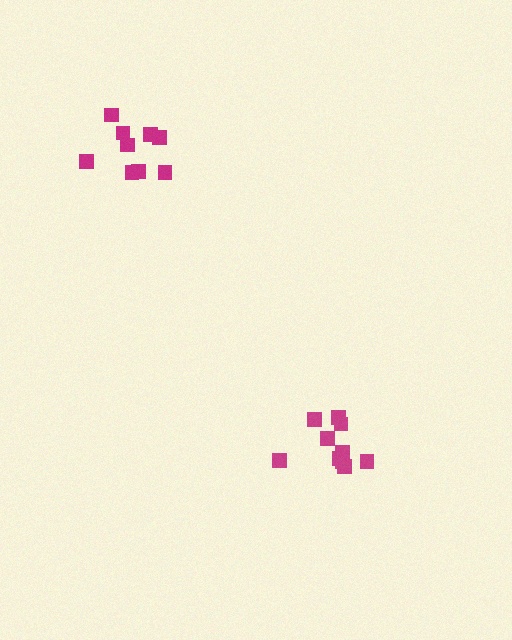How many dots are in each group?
Group 1: 10 dots, Group 2: 9 dots (19 total).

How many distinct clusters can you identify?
There are 2 distinct clusters.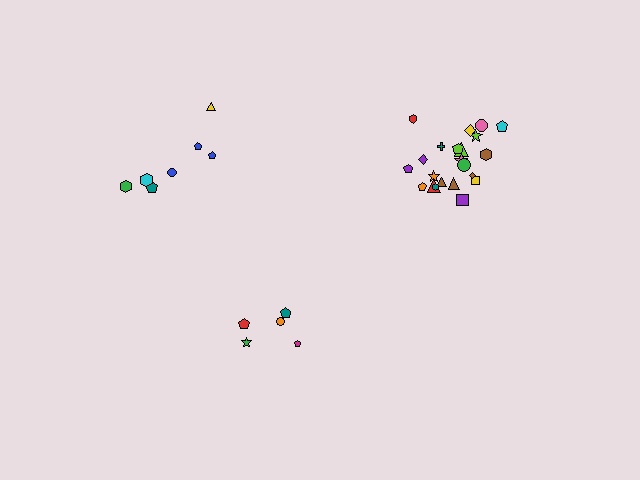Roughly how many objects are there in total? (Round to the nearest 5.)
Roughly 35 objects in total.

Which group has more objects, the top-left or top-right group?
The top-right group.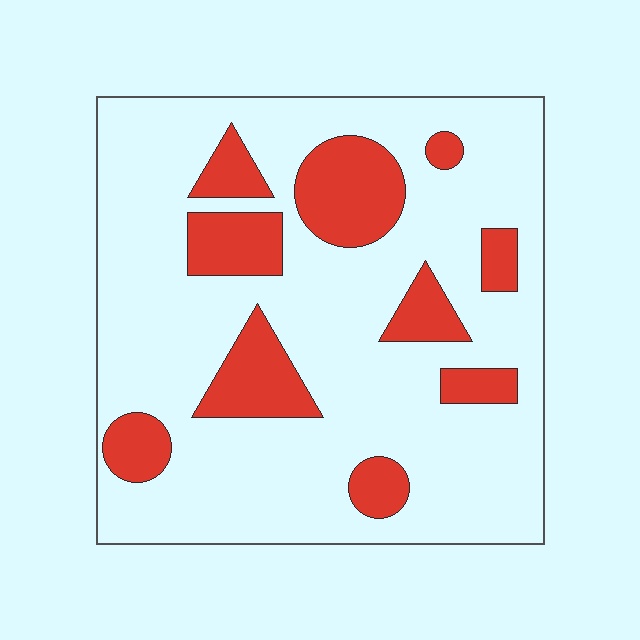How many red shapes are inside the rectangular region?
10.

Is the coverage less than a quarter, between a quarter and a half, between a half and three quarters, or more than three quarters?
Less than a quarter.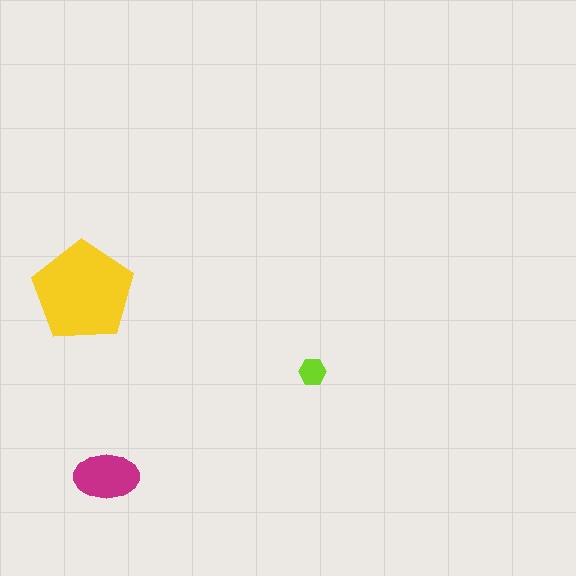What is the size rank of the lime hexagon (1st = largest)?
3rd.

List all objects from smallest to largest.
The lime hexagon, the magenta ellipse, the yellow pentagon.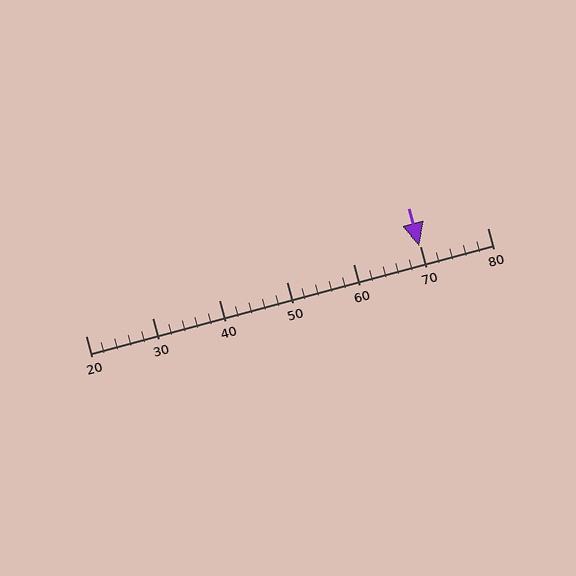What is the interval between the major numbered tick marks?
The major tick marks are spaced 10 units apart.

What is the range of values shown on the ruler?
The ruler shows values from 20 to 80.